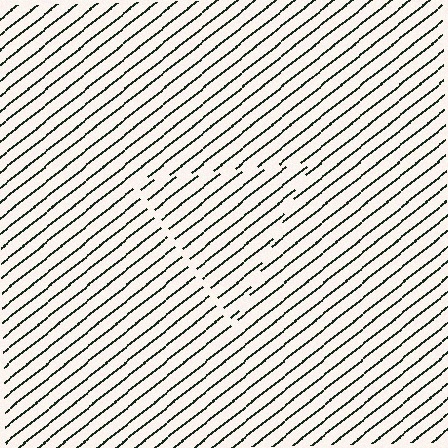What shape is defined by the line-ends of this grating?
An illusory triangle. The interior of the shape contains the same grating, shifted by half a period — the contour is defined by the phase discontinuity where line-ends from the inner and outer gratings abut.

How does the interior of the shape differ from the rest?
The interior of the shape contains the same grating, shifted by half a period — the contour is defined by the phase discontinuity where line-ends from the inner and outer gratings abut.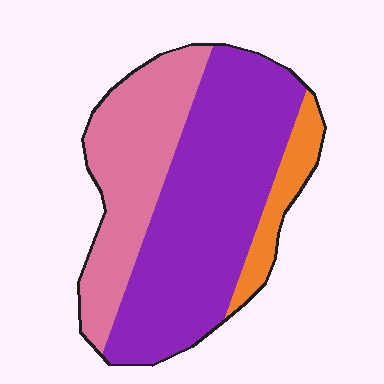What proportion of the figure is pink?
Pink covers roughly 35% of the figure.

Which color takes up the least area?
Orange, at roughly 10%.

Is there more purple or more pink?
Purple.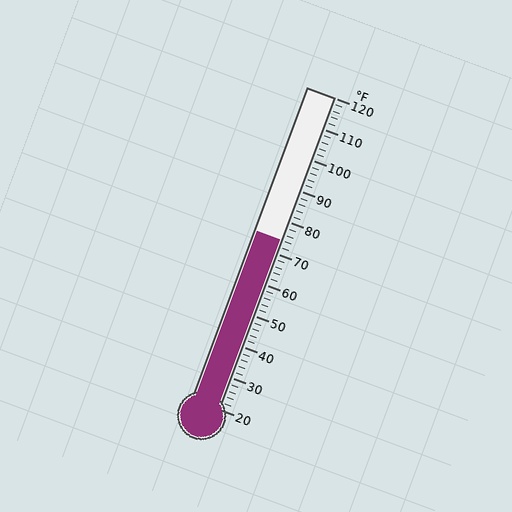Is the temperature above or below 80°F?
The temperature is below 80°F.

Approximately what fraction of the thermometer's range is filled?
The thermometer is filled to approximately 55% of its range.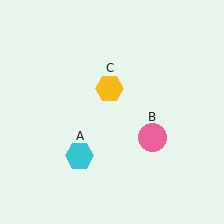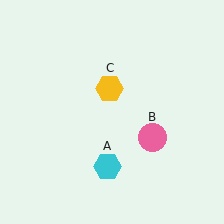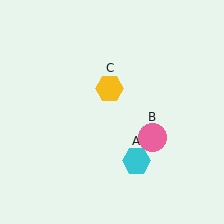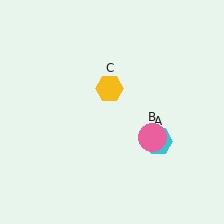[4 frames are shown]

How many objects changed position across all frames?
1 object changed position: cyan hexagon (object A).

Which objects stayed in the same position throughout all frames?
Pink circle (object B) and yellow hexagon (object C) remained stationary.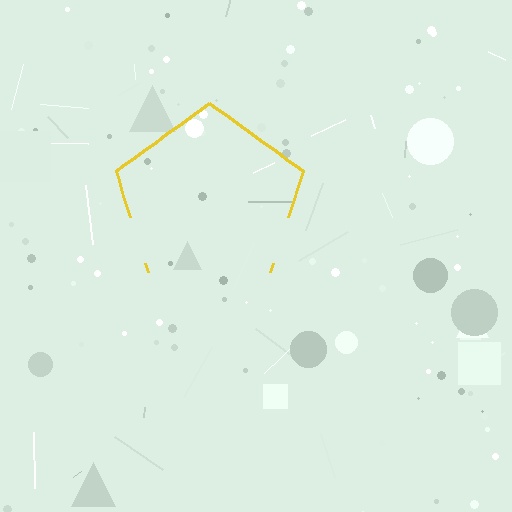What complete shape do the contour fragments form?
The contour fragments form a pentagon.